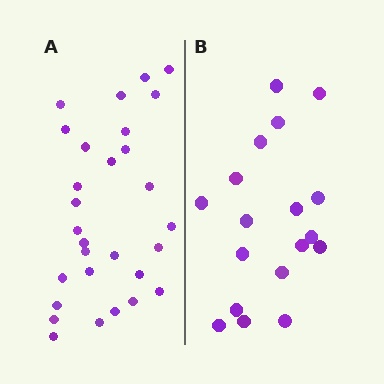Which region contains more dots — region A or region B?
Region A (the left region) has more dots.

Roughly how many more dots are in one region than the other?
Region A has roughly 12 or so more dots than region B.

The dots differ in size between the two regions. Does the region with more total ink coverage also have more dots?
No. Region B has more total ink coverage because its dots are larger, but region A actually contains more individual dots. Total area can be misleading — the number of items is what matters here.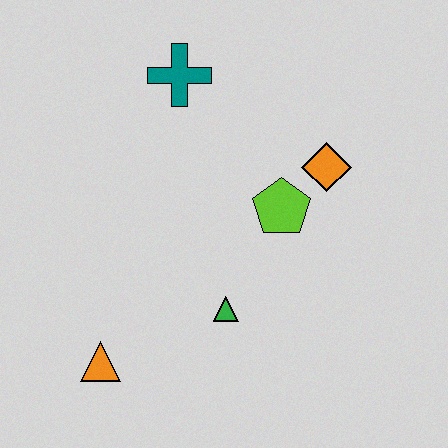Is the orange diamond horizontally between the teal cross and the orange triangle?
No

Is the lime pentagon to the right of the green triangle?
Yes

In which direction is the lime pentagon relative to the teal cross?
The lime pentagon is below the teal cross.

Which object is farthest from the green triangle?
The teal cross is farthest from the green triangle.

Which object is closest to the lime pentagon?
The orange diamond is closest to the lime pentagon.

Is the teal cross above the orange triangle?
Yes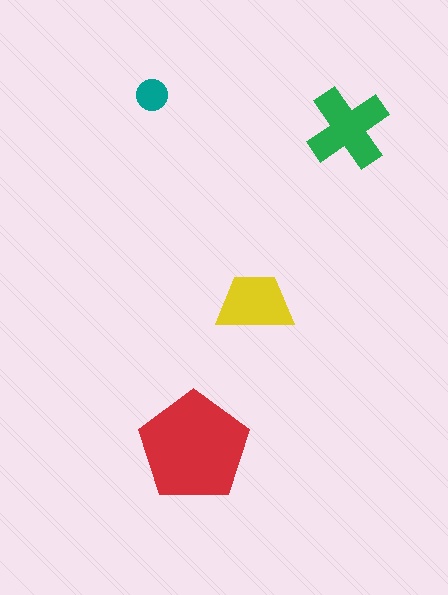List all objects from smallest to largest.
The teal circle, the yellow trapezoid, the green cross, the red pentagon.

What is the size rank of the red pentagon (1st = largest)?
1st.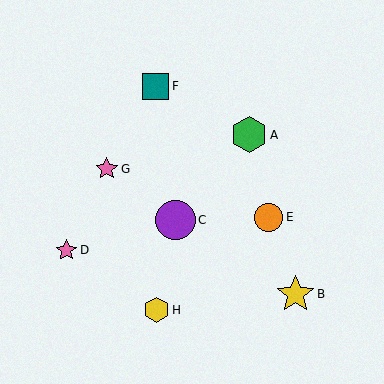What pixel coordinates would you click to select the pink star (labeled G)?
Click at (107, 169) to select the pink star G.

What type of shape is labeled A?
Shape A is a green hexagon.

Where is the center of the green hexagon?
The center of the green hexagon is at (249, 135).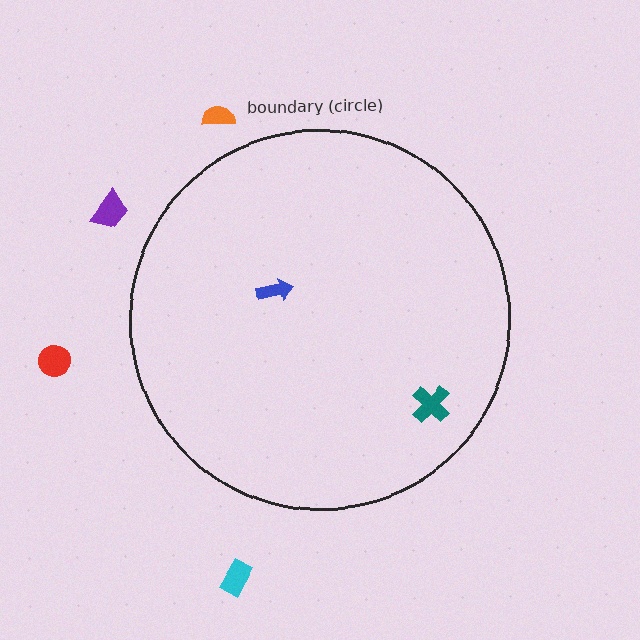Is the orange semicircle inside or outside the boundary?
Outside.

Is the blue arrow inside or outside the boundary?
Inside.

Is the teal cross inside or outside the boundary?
Inside.